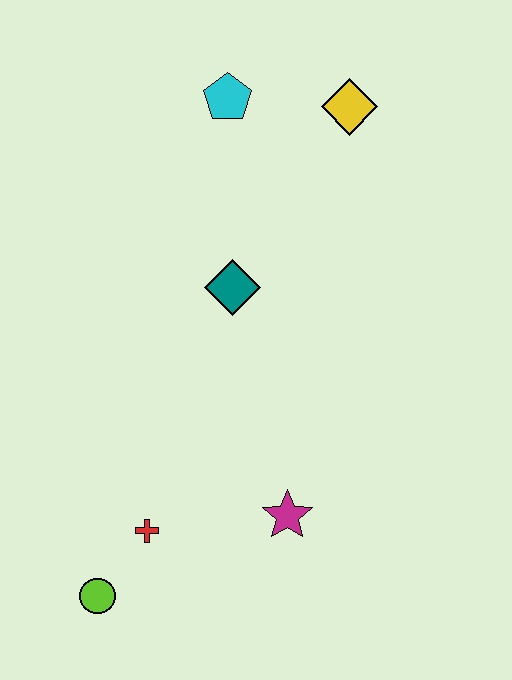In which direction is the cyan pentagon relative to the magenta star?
The cyan pentagon is above the magenta star.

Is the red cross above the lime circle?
Yes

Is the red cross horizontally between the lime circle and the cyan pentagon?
Yes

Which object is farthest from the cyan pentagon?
The lime circle is farthest from the cyan pentagon.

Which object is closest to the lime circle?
The red cross is closest to the lime circle.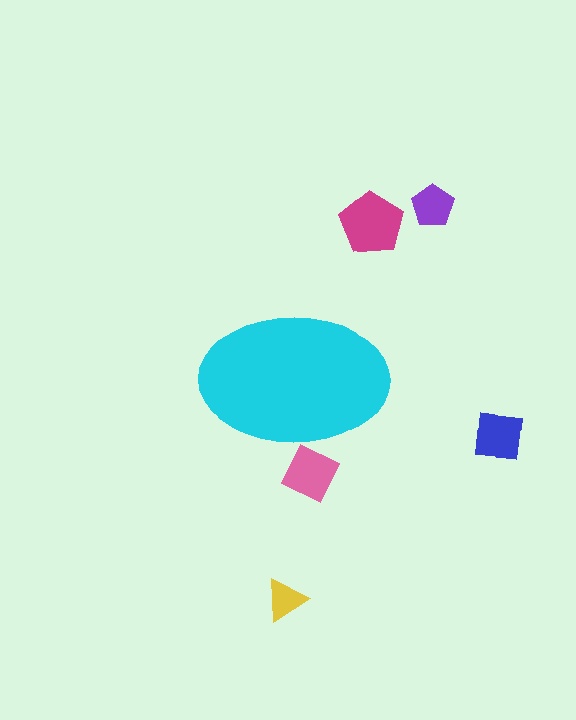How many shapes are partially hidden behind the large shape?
1 shape is partially hidden.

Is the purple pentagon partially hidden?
No, the purple pentagon is fully visible.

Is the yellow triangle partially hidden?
No, the yellow triangle is fully visible.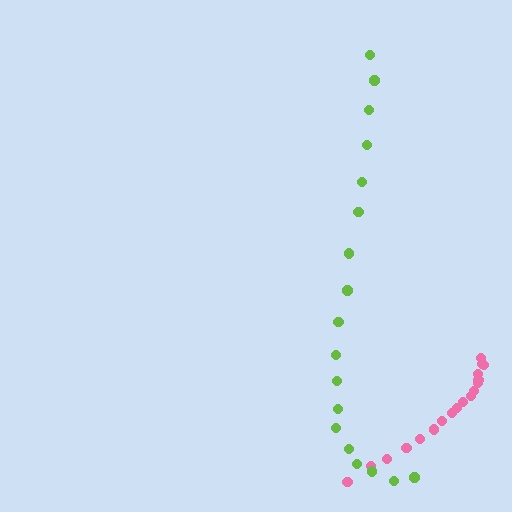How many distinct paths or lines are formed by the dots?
There are 2 distinct paths.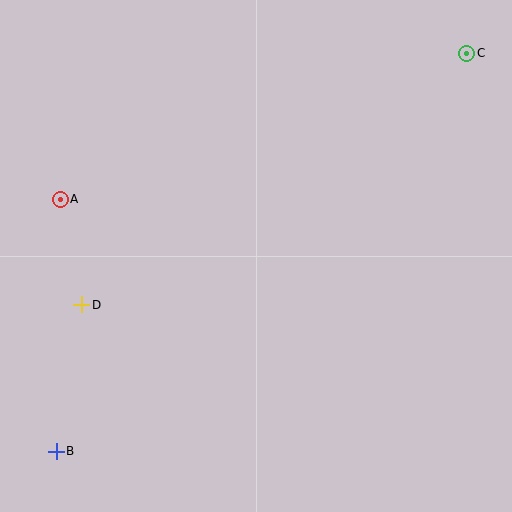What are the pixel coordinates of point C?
Point C is at (467, 53).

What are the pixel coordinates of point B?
Point B is at (56, 451).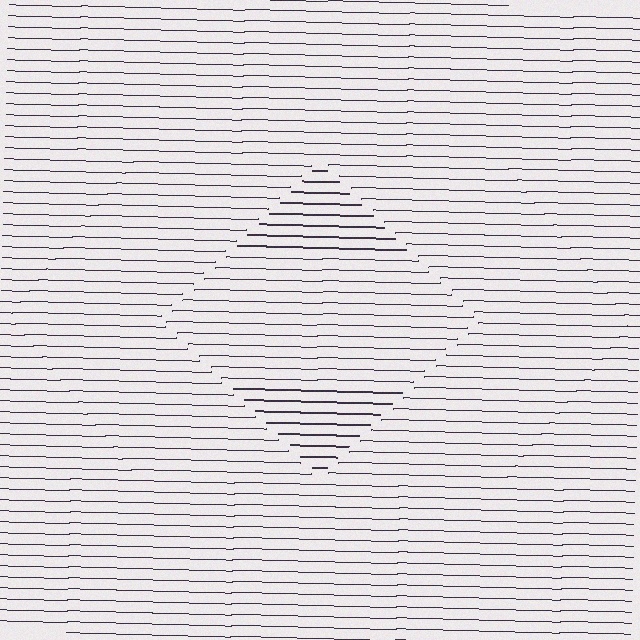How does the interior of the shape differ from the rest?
The interior of the shape contains the same grating, shifted by half a period — the contour is defined by the phase discontinuity where line-ends from the inner and outer gratings abut.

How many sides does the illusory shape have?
4 sides — the line-ends trace a square.